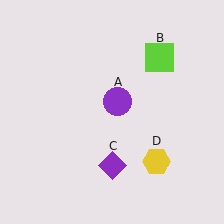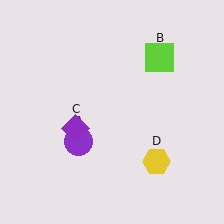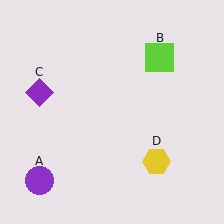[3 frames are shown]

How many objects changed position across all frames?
2 objects changed position: purple circle (object A), purple diamond (object C).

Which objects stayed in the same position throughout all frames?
Lime square (object B) and yellow hexagon (object D) remained stationary.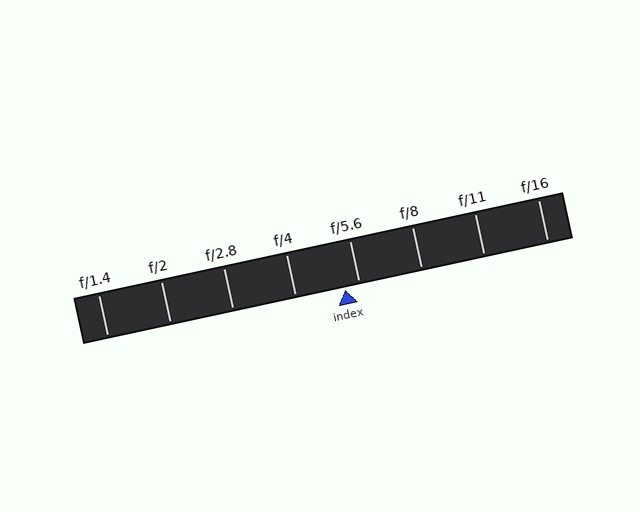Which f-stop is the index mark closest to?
The index mark is closest to f/5.6.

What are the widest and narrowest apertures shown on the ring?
The widest aperture shown is f/1.4 and the narrowest is f/16.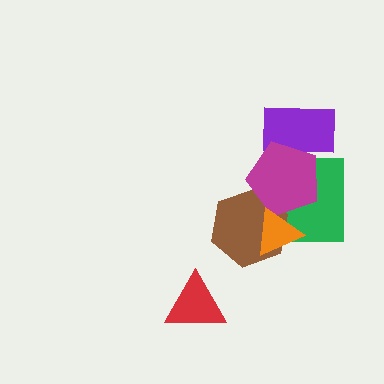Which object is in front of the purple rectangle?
The magenta pentagon is in front of the purple rectangle.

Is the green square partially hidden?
Yes, it is partially covered by another shape.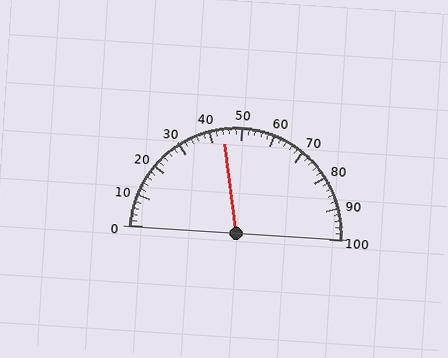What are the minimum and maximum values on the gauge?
The gauge ranges from 0 to 100.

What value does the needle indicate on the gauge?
The needle indicates approximately 44.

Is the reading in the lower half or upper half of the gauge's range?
The reading is in the lower half of the range (0 to 100).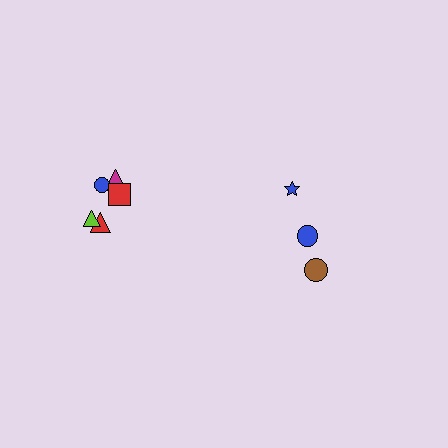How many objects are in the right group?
There are 3 objects.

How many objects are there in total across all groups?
There are 8 objects.